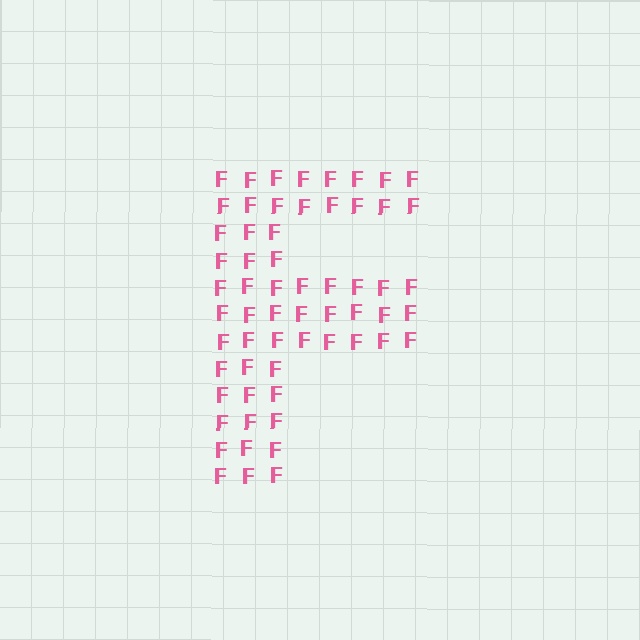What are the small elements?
The small elements are letter F's.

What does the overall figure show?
The overall figure shows the letter F.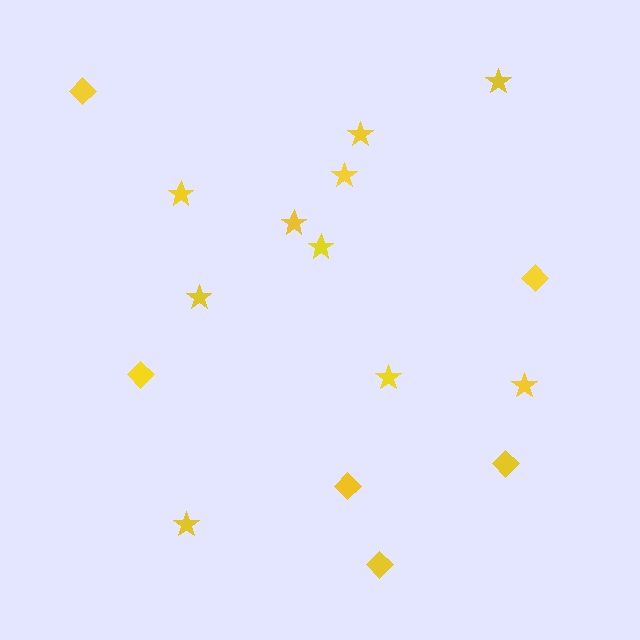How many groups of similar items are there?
There are 2 groups: one group of stars (10) and one group of diamonds (6).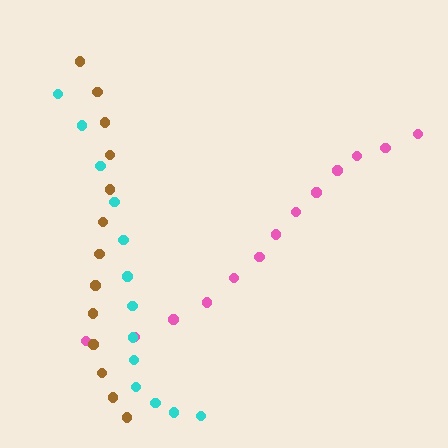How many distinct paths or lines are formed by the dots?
There are 3 distinct paths.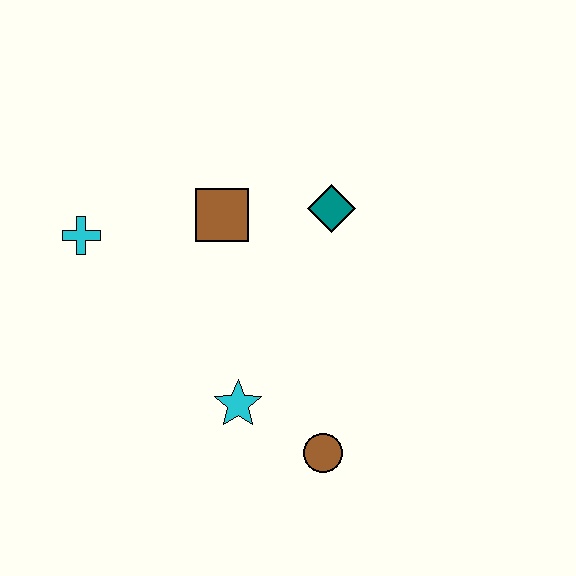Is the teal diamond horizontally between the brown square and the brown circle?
No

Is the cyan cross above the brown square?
No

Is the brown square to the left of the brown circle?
Yes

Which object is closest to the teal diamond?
The brown square is closest to the teal diamond.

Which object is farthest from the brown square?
The brown circle is farthest from the brown square.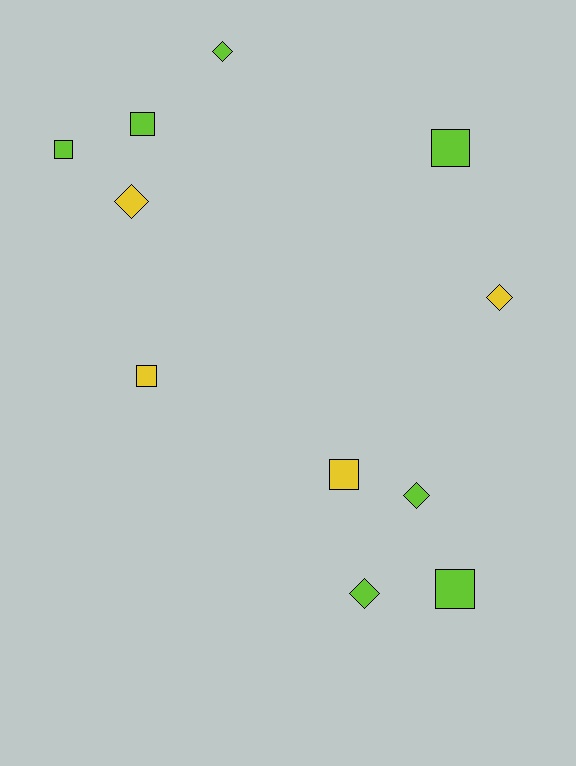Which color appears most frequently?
Lime, with 7 objects.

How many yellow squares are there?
There are 2 yellow squares.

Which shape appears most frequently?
Square, with 6 objects.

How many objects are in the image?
There are 11 objects.